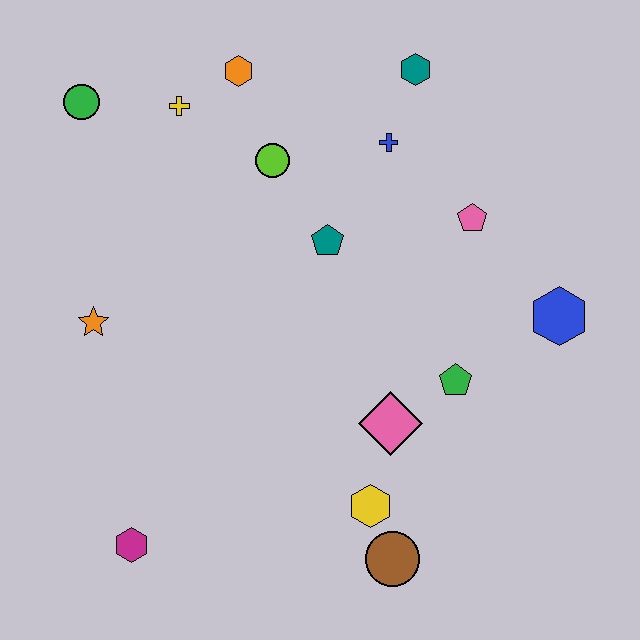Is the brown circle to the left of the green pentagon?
Yes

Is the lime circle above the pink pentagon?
Yes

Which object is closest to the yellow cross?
The orange hexagon is closest to the yellow cross.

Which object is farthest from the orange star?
The blue hexagon is farthest from the orange star.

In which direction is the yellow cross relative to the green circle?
The yellow cross is to the right of the green circle.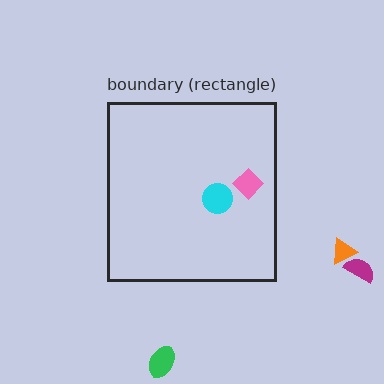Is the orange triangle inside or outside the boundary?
Outside.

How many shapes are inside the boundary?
2 inside, 3 outside.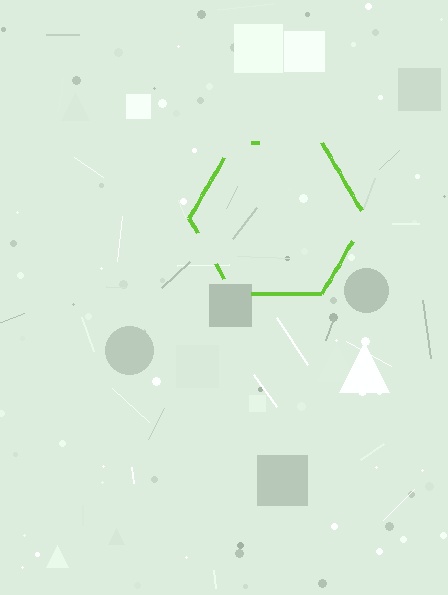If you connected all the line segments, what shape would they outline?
They would outline a hexagon.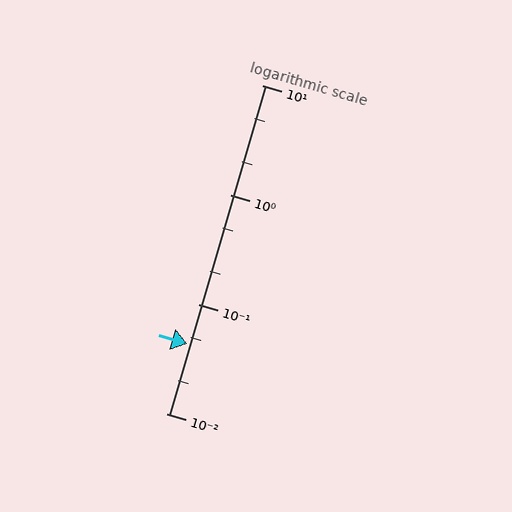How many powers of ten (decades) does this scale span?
The scale spans 3 decades, from 0.01 to 10.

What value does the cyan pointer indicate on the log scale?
The pointer indicates approximately 0.043.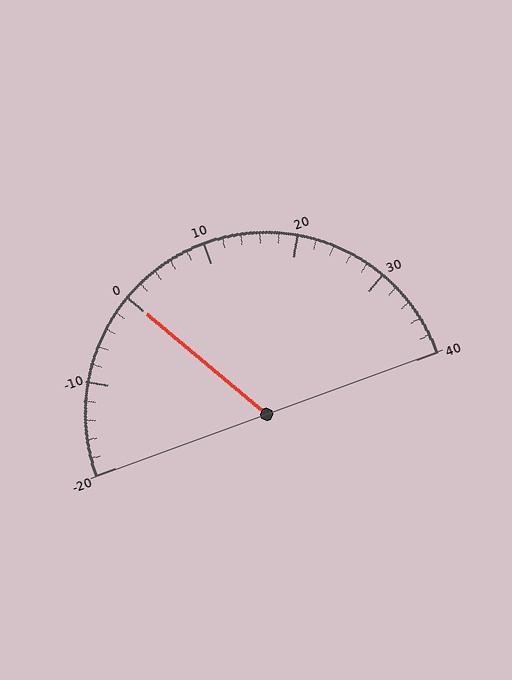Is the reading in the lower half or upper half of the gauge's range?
The reading is in the lower half of the range (-20 to 40).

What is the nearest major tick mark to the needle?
The nearest major tick mark is 0.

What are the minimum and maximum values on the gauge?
The gauge ranges from -20 to 40.